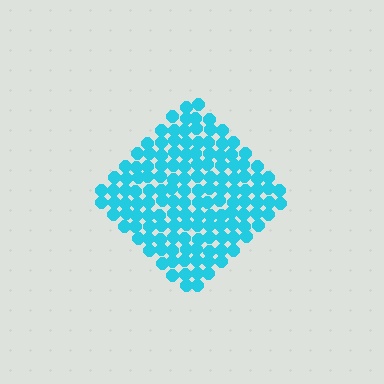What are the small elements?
The small elements are circles.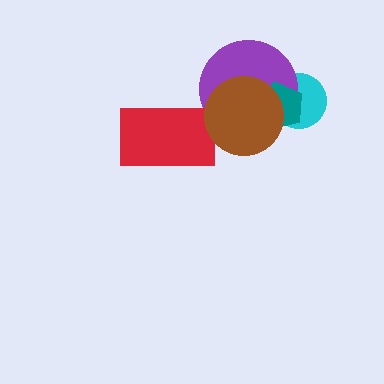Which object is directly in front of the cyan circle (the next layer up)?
The purple circle is directly in front of the cyan circle.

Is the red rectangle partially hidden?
No, no other shape covers it.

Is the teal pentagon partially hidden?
Yes, it is partially covered by another shape.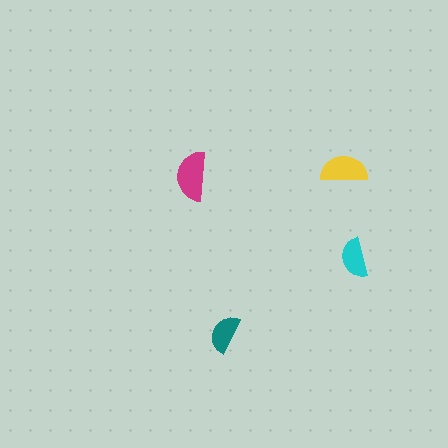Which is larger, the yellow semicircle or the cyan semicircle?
The yellow one.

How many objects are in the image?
There are 4 objects in the image.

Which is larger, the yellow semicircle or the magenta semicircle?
The magenta one.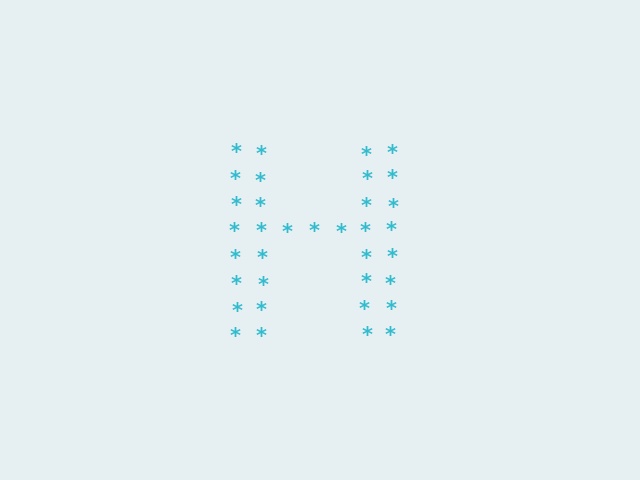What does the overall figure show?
The overall figure shows the letter H.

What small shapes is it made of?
It is made of small asterisks.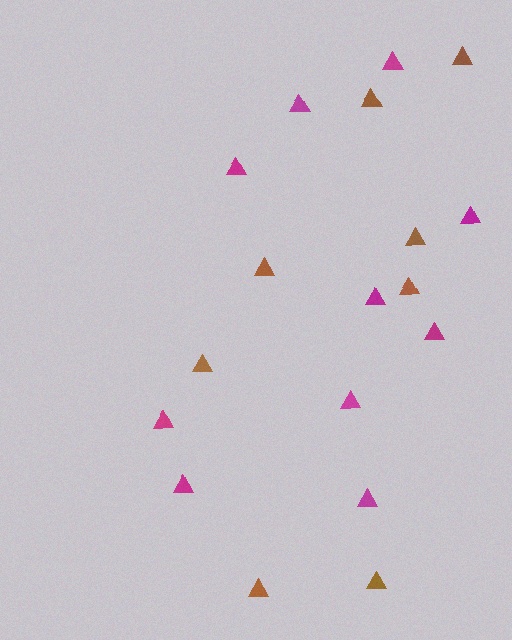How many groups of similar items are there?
There are 2 groups: one group of magenta triangles (10) and one group of brown triangles (8).